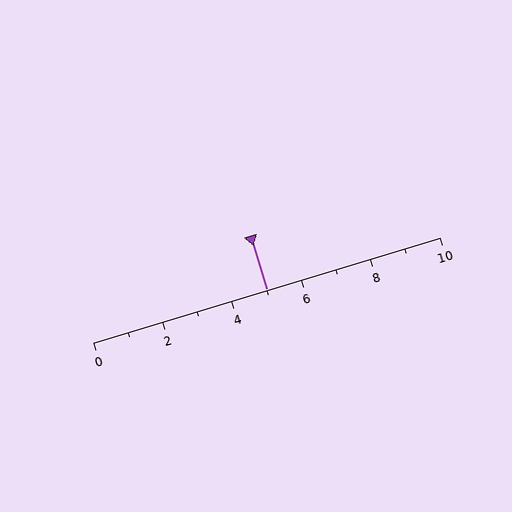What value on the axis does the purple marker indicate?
The marker indicates approximately 5.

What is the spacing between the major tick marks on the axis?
The major ticks are spaced 2 apart.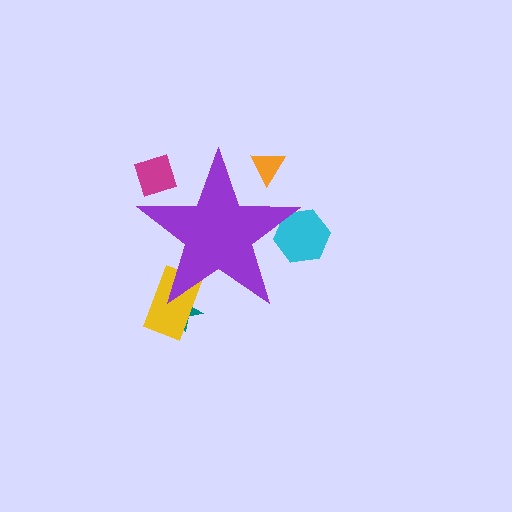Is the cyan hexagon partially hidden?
Yes, the cyan hexagon is partially hidden behind the purple star.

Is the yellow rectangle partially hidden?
Yes, the yellow rectangle is partially hidden behind the purple star.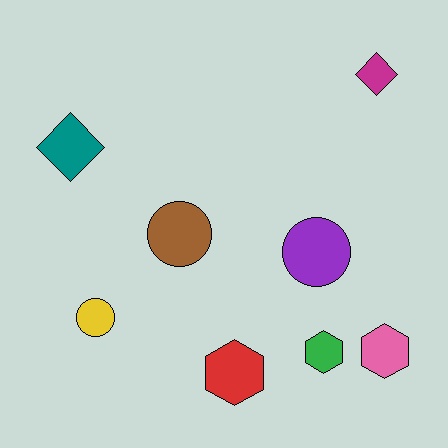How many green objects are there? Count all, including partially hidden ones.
There is 1 green object.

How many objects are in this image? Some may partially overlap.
There are 8 objects.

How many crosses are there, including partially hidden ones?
There are no crosses.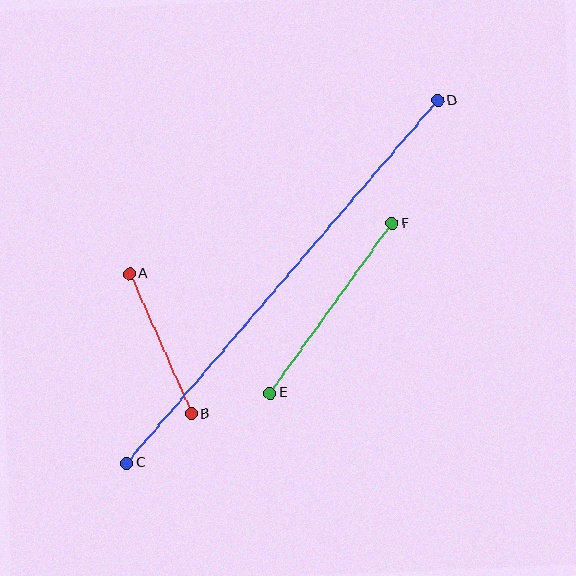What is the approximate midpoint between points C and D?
The midpoint is at approximately (282, 282) pixels.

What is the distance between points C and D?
The distance is approximately 477 pixels.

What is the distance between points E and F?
The distance is approximately 209 pixels.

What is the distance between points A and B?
The distance is approximately 153 pixels.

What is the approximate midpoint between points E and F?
The midpoint is at approximately (331, 308) pixels.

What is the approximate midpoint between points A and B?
The midpoint is at approximately (160, 344) pixels.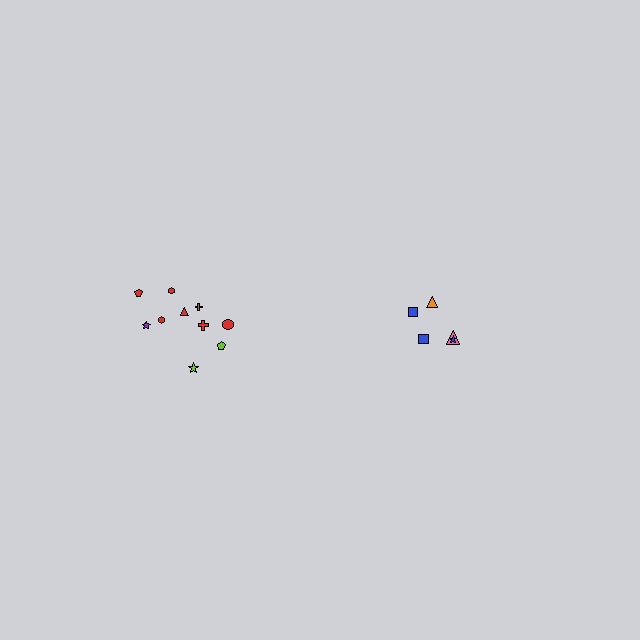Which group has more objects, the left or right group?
The left group.